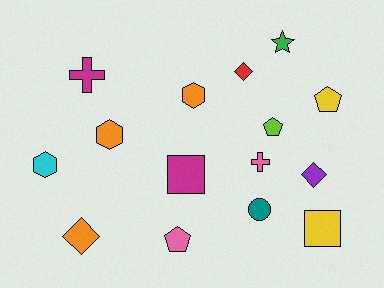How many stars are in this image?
There is 1 star.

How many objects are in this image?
There are 15 objects.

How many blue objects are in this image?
There are no blue objects.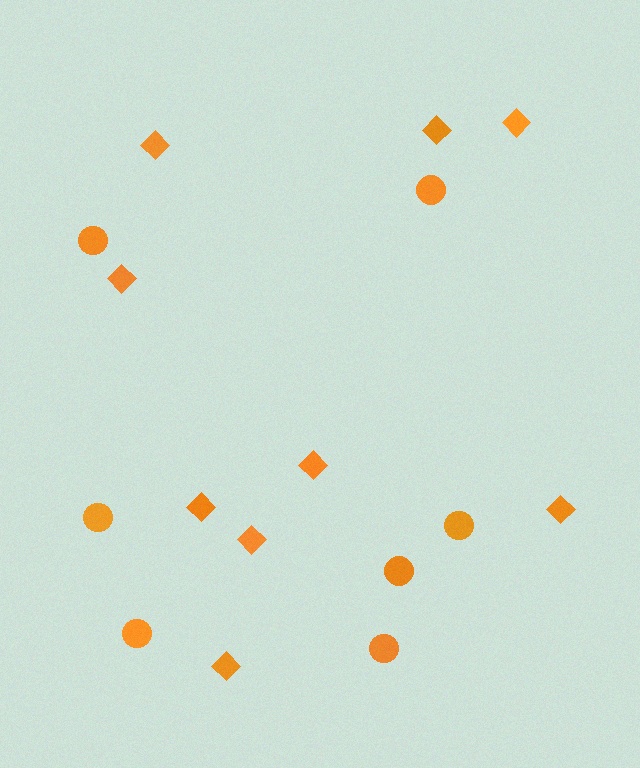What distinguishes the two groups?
There are 2 groups: one group of circles (7) and one group of diamonds (9).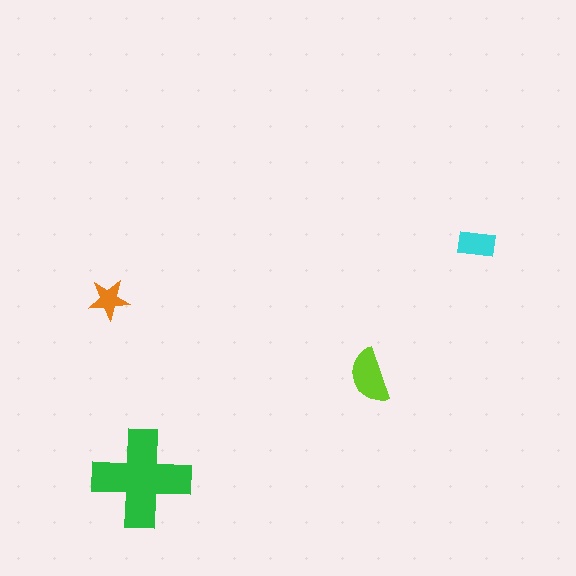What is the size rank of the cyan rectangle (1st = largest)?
3rd.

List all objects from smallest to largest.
The orange star, the cyan rectangle, the lime semicircle, the green cross.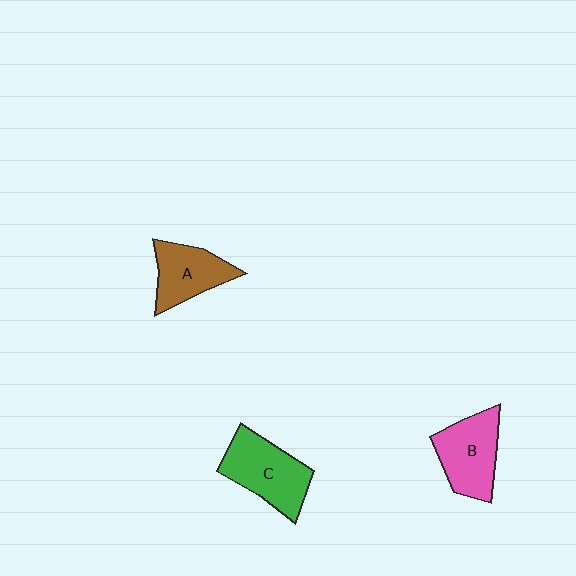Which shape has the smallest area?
Shape A (brown).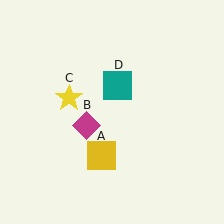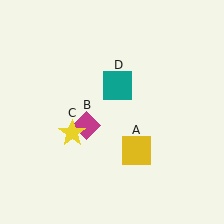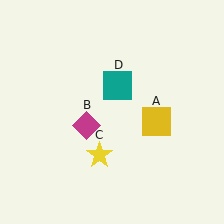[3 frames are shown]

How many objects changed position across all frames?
2 objects changed position: yellow square (object A), yellow star (object C).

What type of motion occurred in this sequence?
The yellow square (object A), yellow star (object C) rotated counterclockwise around the center of the scene.